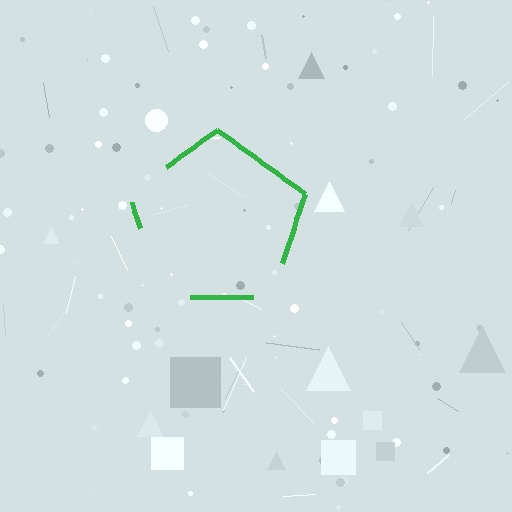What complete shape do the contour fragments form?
The contour fragments form a pentagon.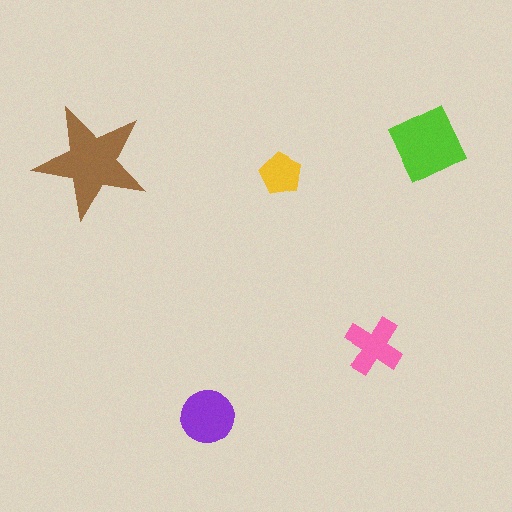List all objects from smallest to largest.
The yellow pentagon, the pink cross, the purple circle, the lime diamond, the brown star.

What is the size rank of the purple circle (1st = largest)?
3rd.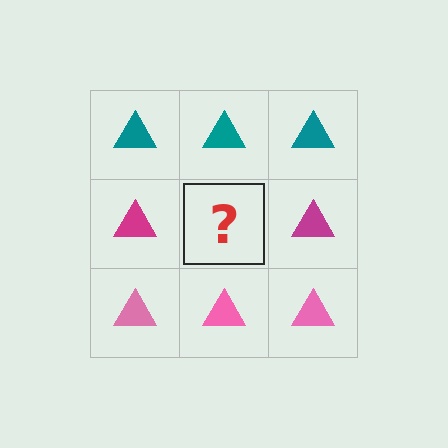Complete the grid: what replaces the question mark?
The question mark should be replaced with a magenta triangle.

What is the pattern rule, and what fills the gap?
The rule is that each row has a consistent color. The gap should be filled with a magenta triangle.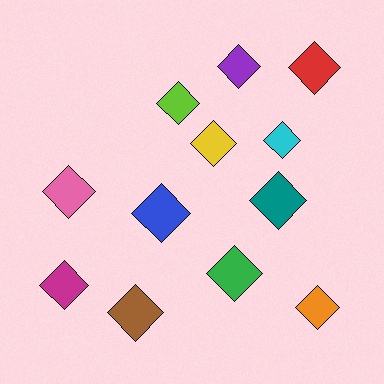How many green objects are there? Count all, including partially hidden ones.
There is 1 green object.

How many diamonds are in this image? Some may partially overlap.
There are 12 diamonds.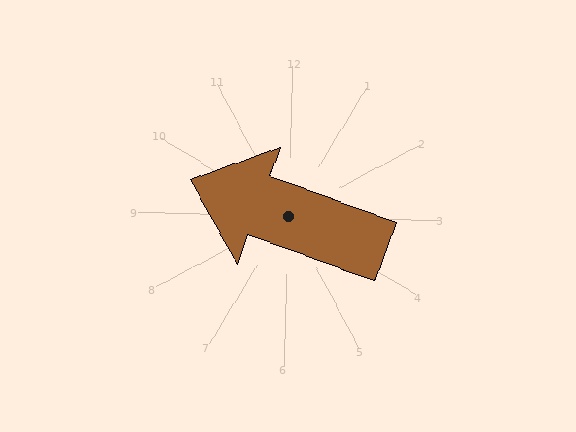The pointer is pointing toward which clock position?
Roughly 10 o'clock.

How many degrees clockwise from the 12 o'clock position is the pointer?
Approximately 289 degrees.